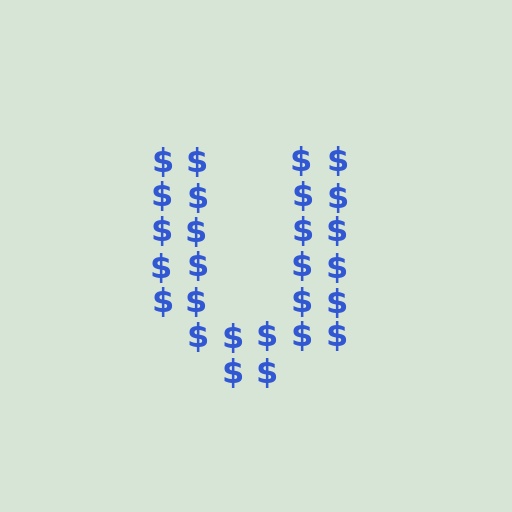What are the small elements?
The small elements are dollar signs.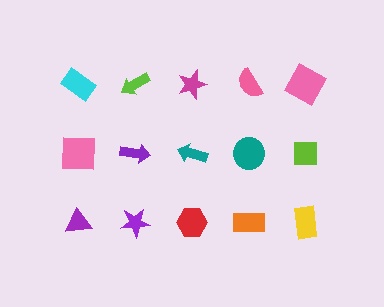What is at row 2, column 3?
A teal arrow.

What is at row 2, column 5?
A lime square.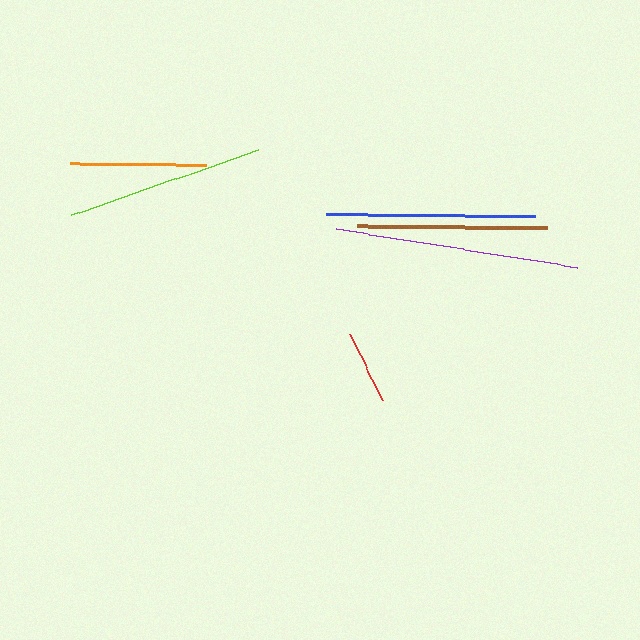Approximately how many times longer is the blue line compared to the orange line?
The blue line is approximately 1.5 times the length of the orange line.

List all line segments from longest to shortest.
From longest to shortest: purple, blue, lime, brown, orange, red.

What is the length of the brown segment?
The brown segment is approximately 189 pixels long.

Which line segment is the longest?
The purple line is the longest at approximately 245 pixels.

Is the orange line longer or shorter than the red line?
The orange line is longer than the red line.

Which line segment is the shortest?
The red line is the shortest at approximately 73 pixels.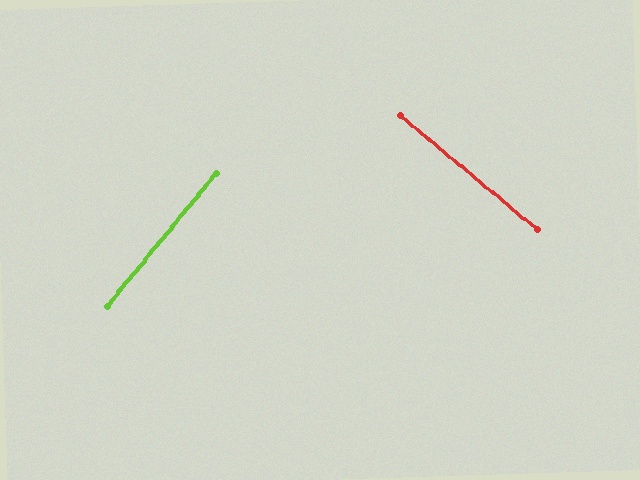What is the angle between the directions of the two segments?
Approximately 90 degrees.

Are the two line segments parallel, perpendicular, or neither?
Perpendicular — they meet at approximately 90°.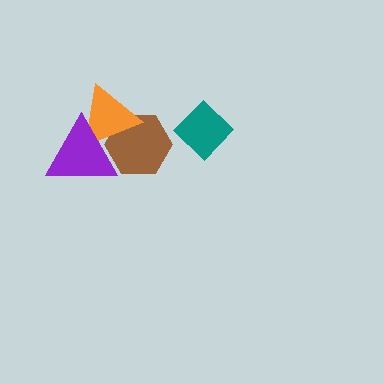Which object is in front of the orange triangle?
The purple triangle is in front of the orange triangle.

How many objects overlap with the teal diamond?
0 objects overlap with the teal diamond.